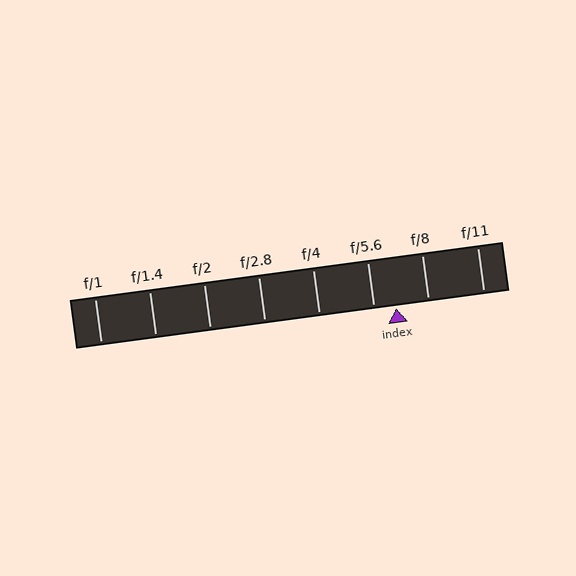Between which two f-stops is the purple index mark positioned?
The index mark is between f/5.6 and f/8.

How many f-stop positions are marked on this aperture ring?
There are 8 f-stop positions marked.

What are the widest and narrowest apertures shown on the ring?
The widest aperture shown is f/1 and the narrowest is f/11.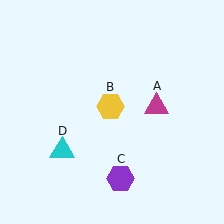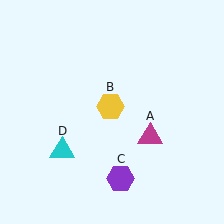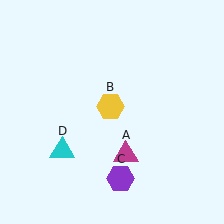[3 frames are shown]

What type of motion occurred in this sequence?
The magenta triangle (object A) rotated clockwise around the center of the scene.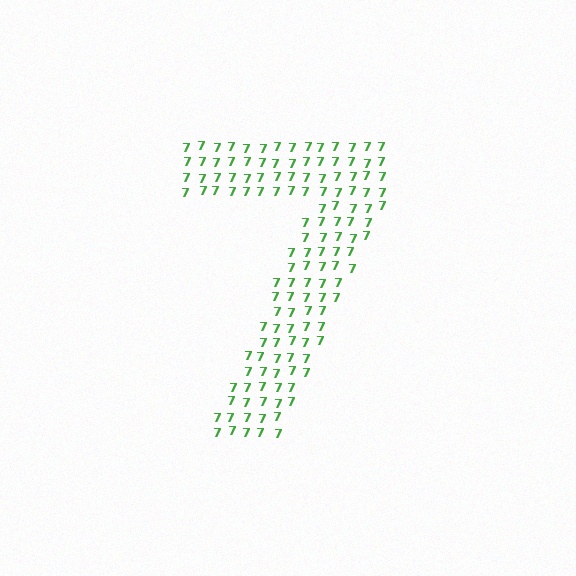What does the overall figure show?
The overall figure shows the digit 7.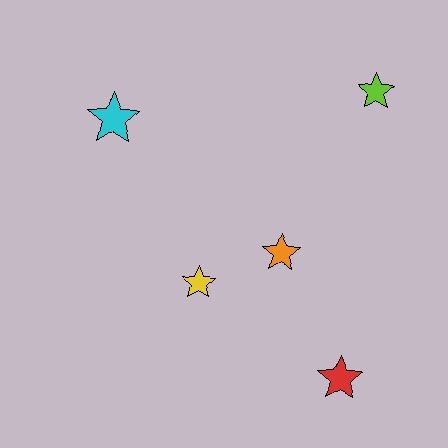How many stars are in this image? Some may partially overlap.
There are 5 stars.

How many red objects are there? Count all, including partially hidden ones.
There is 1 red object.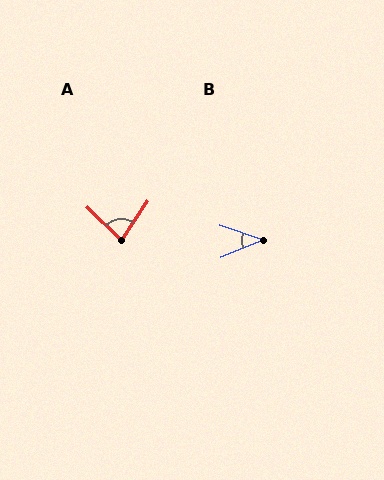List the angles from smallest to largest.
B (41°), A (80°).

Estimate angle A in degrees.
Approximately 80 degrees.